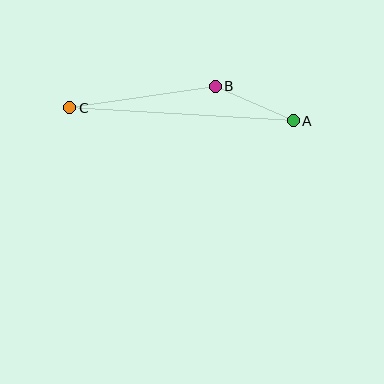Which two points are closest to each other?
Points A and B are closest to each other.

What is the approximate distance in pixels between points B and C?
The distance between B and C is approximately 148 pixels.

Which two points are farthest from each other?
Points A and C are farthest from each other.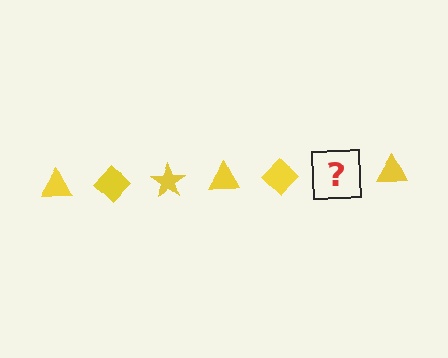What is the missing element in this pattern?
The missing element is a yellow star.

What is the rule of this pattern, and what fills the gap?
The rule is that the pattern cycles through triangle, diamond, star shapes in yellow. The gap should be filled with a yellow star.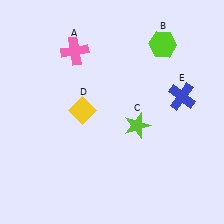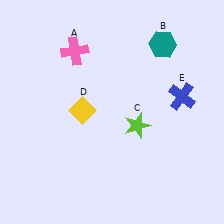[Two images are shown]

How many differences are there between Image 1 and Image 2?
There is 1 difference between the two images.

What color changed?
The hexagon (B) changed from lime in Image 1 to teal in Image 2.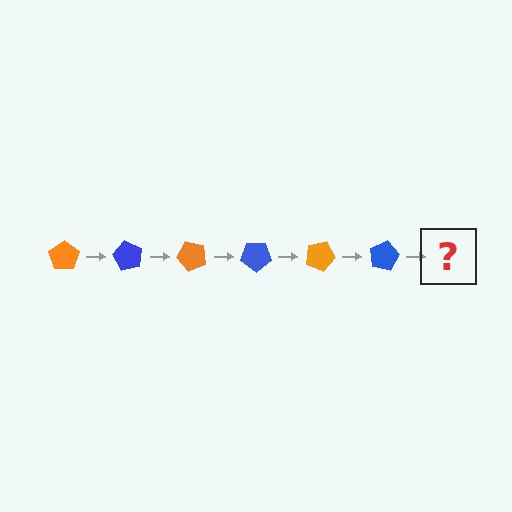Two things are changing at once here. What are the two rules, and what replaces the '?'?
The two rules are that it rotates 60 degrees each step and the color cycles through orange and blue. The '?' should be an orange pentagon, rotated 360 degrees from the start.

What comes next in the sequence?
The next element should be an orange pentagon, rotated 360 degrees from the start.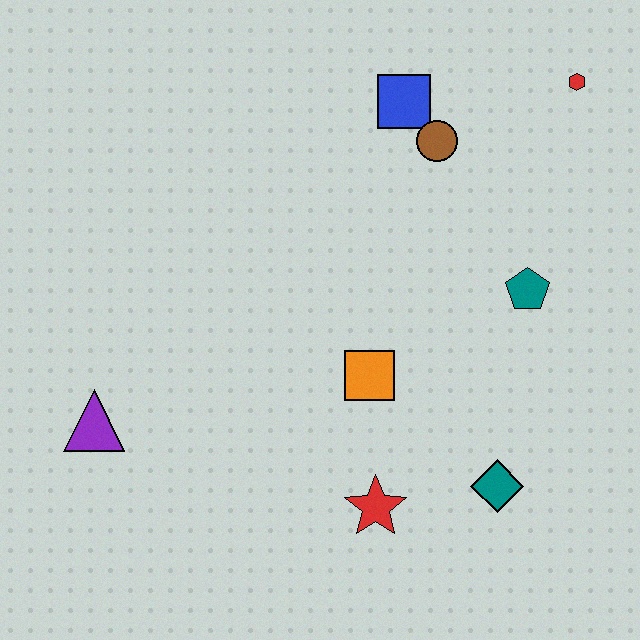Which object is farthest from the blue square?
The purple triangle is farthest from the blue square.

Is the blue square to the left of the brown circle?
Yes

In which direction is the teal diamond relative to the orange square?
The teal diamond is to the right of the orange square.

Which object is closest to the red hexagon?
The brown circle is closest to the red hexagon.